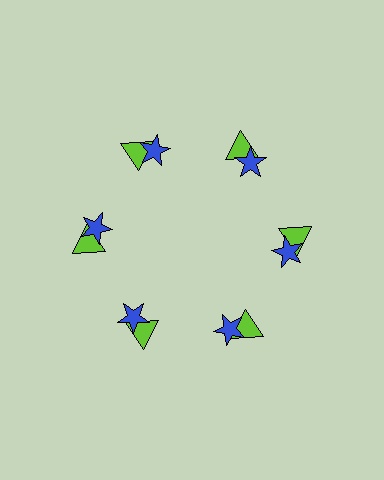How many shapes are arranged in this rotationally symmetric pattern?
There are 12 shapes, arranged in 6 groups of 2.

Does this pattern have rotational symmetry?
Yes, this pattern has 6-fold rotational symmetry. It looks the same after rotating 60 degrees around the center.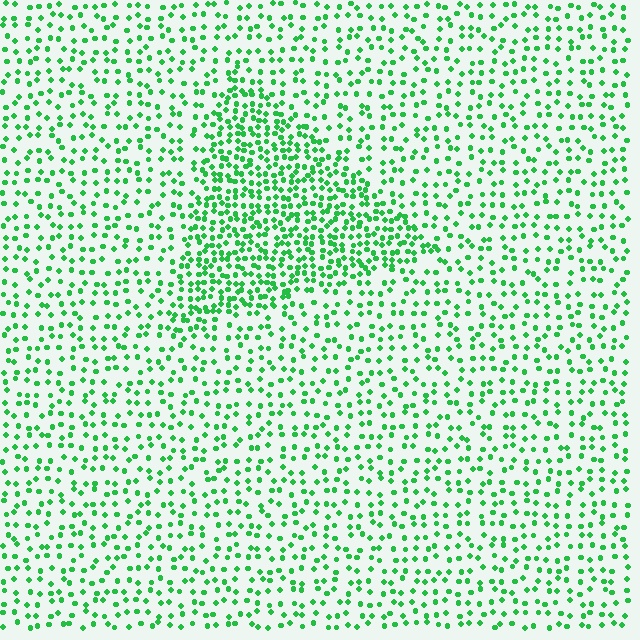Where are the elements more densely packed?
The elements are more densely packed inside the triangle boundary.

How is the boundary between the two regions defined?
The boundary is defined by a change in element density (approximately 2.0x ratio). All elements are the same color, size, and shape.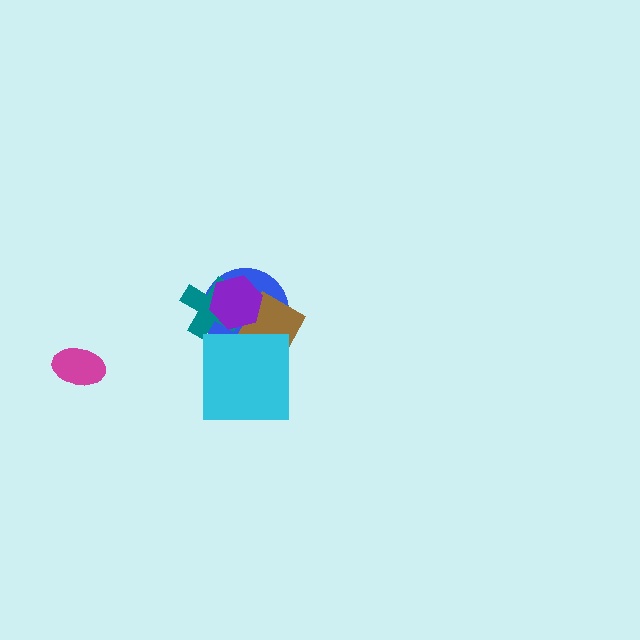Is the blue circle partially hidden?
Yes, it is partially covered by another shape.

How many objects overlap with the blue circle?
4 objects overlap with the blue circle.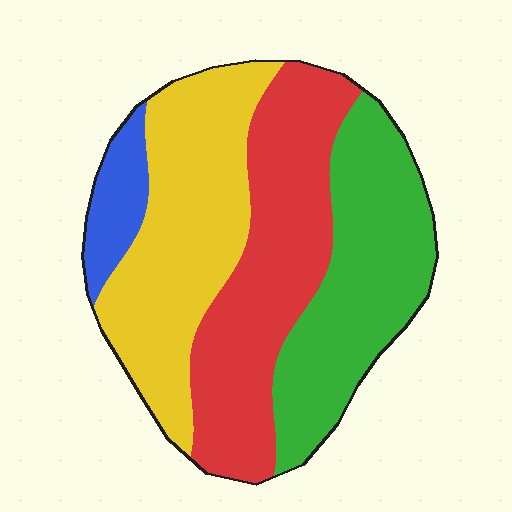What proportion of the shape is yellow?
Yellow takes up between a sixth and a third of the shape.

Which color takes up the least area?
Blue, at roughly 5%.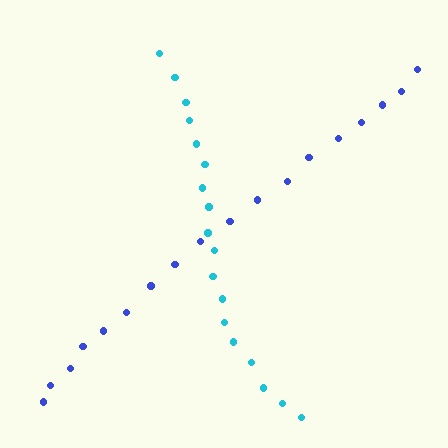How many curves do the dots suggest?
There are 2 distinct paths.